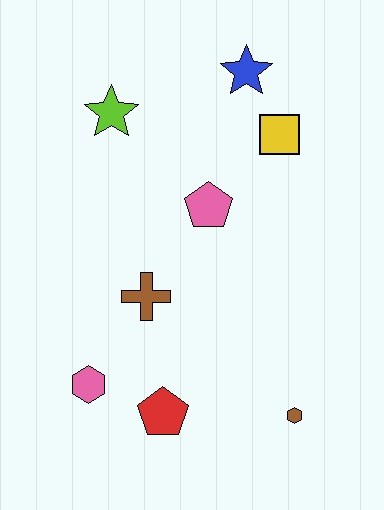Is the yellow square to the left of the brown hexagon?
Yes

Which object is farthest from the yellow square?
The pink hexagon is farthest from the yellow square.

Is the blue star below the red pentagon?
No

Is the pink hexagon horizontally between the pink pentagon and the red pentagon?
No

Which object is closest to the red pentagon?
The pink hexagon is closest to the red pentagon.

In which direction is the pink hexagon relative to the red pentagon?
The pink hexagon is to the left of the red pentagon.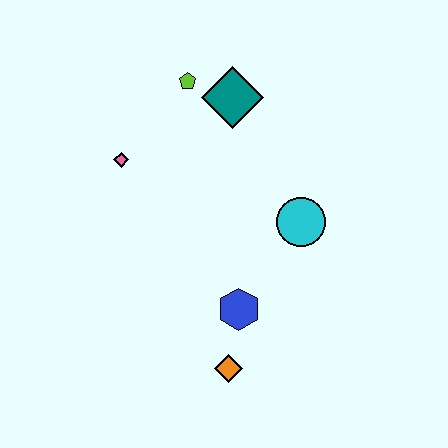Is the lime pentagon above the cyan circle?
Yes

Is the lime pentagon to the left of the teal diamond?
Yes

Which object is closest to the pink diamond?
The lime pentagon is closest to the pink diamond.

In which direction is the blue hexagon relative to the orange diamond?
The blue hexagon is above the orange diamond.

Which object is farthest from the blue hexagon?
The lime pentagon is farthest from the blue hexagon.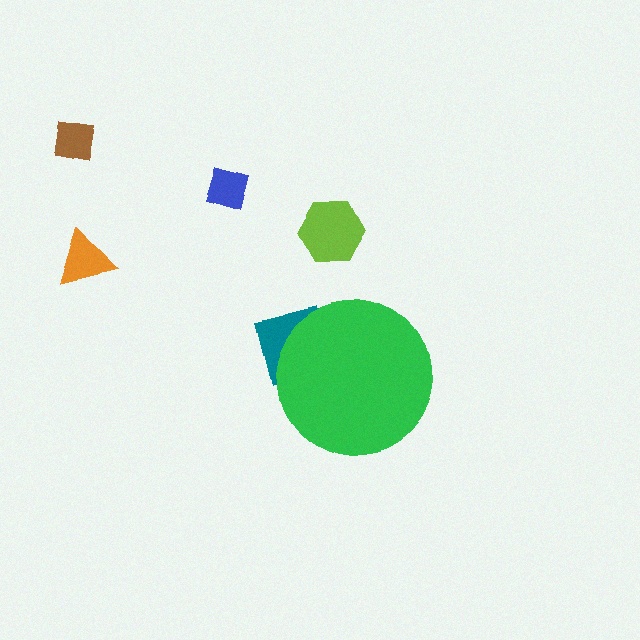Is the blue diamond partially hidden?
No, the blue diamond is fully visible.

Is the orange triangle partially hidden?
No, the orange triangle is fully visible.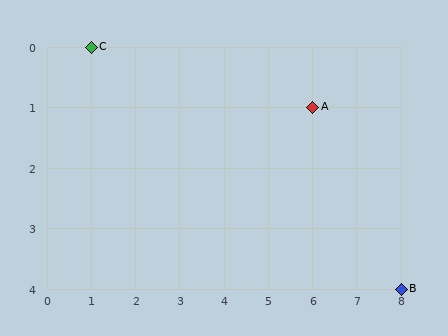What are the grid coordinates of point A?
Point A is at grid coordinates (6, 1).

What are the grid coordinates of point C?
Point C is at grid coordinates (1, 0).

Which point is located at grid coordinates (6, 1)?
Point A is at (6, 1).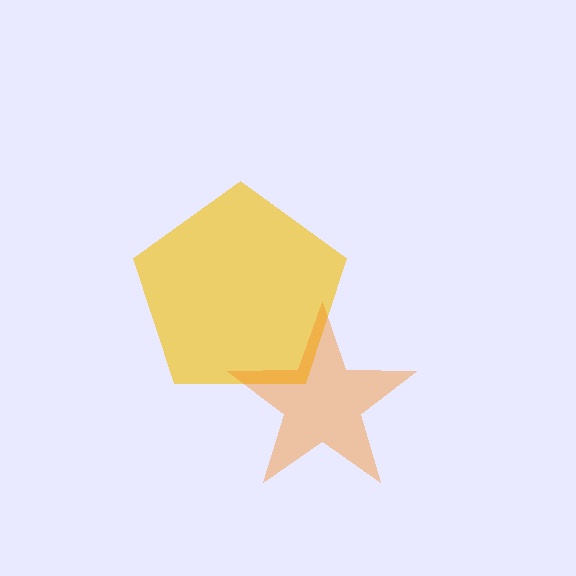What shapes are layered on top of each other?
The layered shapes are: a yellow pentagon, an orange star.